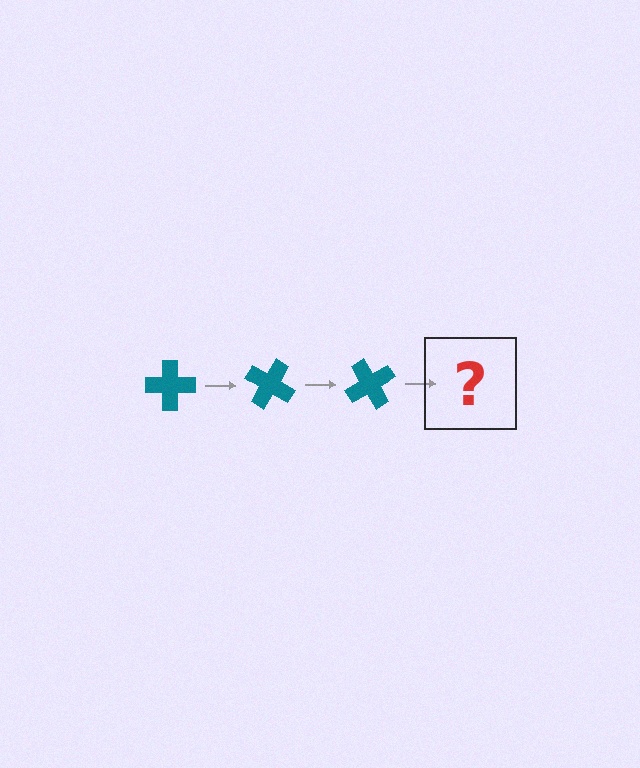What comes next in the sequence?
The next element should be a teal cross rotated 90 degrees.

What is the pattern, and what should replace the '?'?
The pattern is that the cross rotates 30 degrees each step. The '?' should be a teal cross rotated 90 degrees.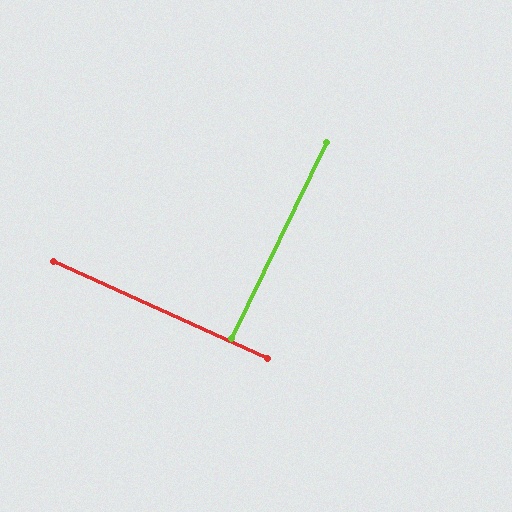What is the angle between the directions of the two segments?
Approximately 89 degrees.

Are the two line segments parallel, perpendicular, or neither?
Perpendicular — they meet at approximately 89°.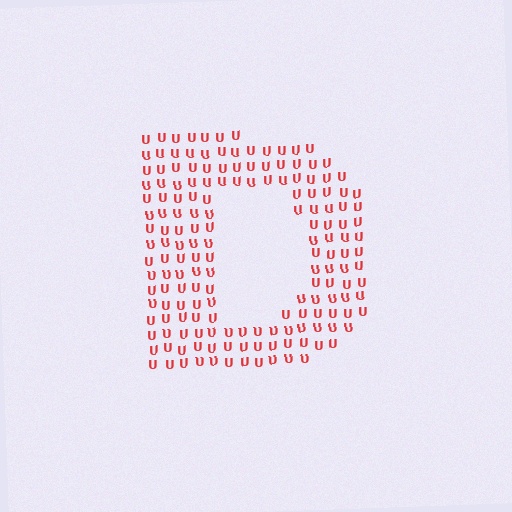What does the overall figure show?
The overall figure shows the letter D.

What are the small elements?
The small elements are letter U's.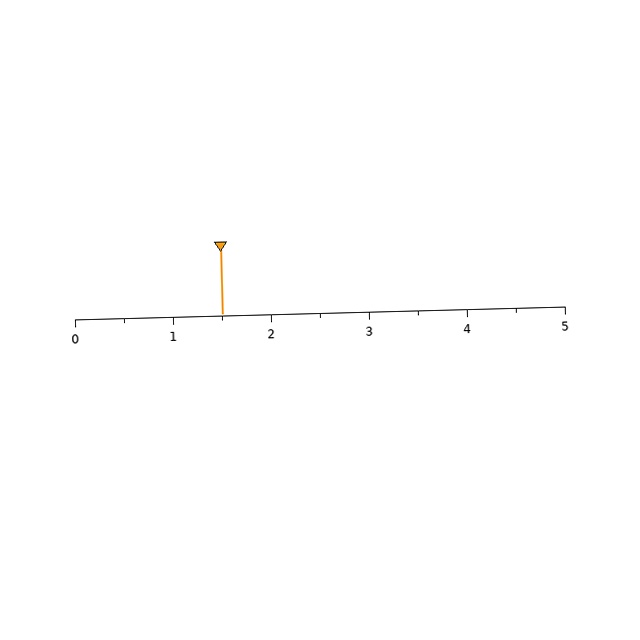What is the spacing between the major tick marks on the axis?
The major ticks are spaced 1 apart.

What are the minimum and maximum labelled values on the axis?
The axis runs from 0 to 5.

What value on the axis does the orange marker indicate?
The marker indicates approximately 1.5.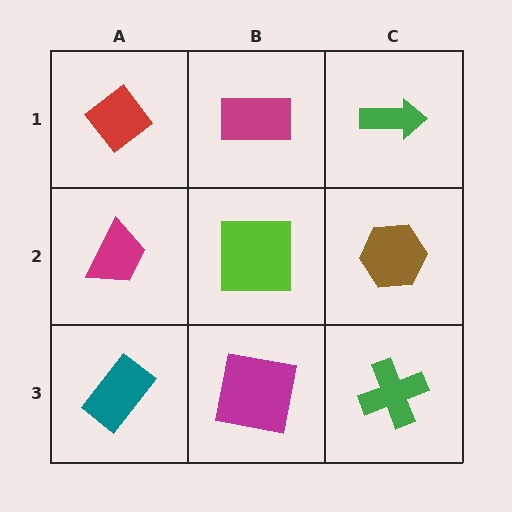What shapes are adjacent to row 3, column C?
A brown hexagon (row 2, column C), a magenta square (row 3, column B).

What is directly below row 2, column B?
A magenta square.